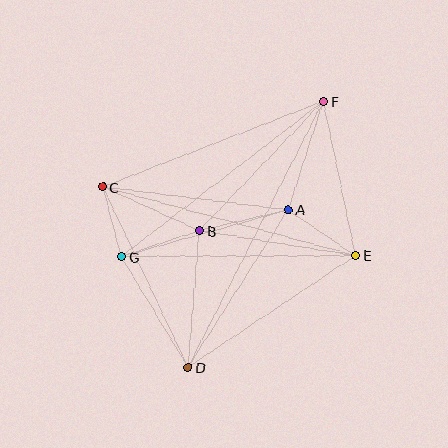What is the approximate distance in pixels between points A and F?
The distance between A and F is approximately 114 pixels.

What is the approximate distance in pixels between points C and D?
The distance between C and D is approximately 200 pixels.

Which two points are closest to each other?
Points C and G are closest to each other.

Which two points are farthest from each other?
Points D and F are farthest from each other.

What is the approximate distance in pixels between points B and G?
The distance between B and G is approximately 82 pixels.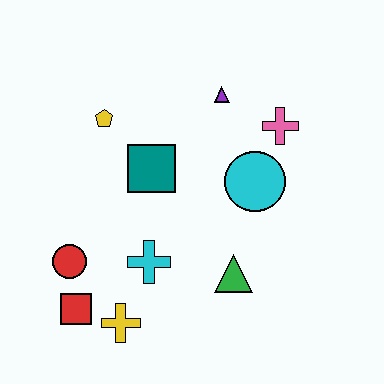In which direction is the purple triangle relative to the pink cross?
The purple triangle is to the left of the pink cross.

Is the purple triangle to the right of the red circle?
Yes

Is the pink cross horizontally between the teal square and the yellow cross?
No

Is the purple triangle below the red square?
No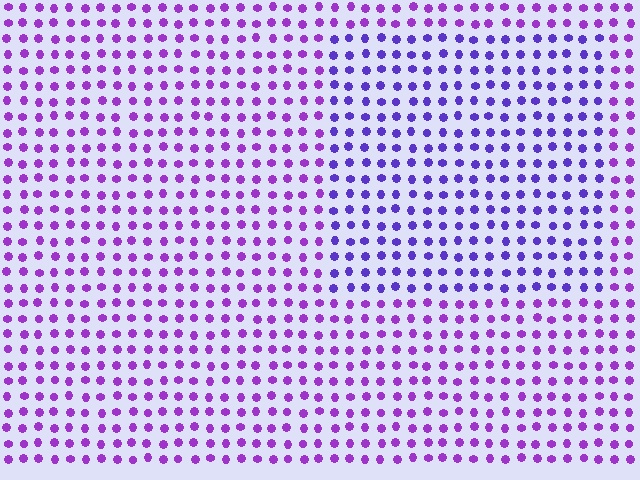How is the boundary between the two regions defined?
The boundary is defined purely by a slight shift in hue (about 27 degrees). Spacing, size, and orientation are identical on both sides.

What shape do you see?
I see a rectangle.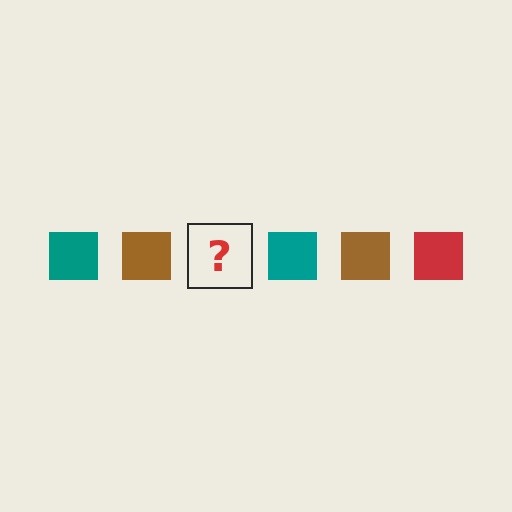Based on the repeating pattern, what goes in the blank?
The blank should be a red square.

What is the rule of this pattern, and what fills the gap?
The rule is that the pattern cycles through teal, brown, red squares. The gap should be filled with a red square.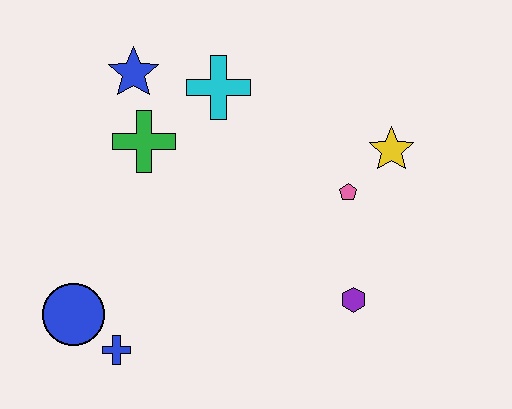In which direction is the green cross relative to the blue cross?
The green cross is above the blue cross.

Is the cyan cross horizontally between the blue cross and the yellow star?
Yes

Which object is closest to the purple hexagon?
The pink pentagon is closest to the purple hexagon.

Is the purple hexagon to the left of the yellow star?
Yes